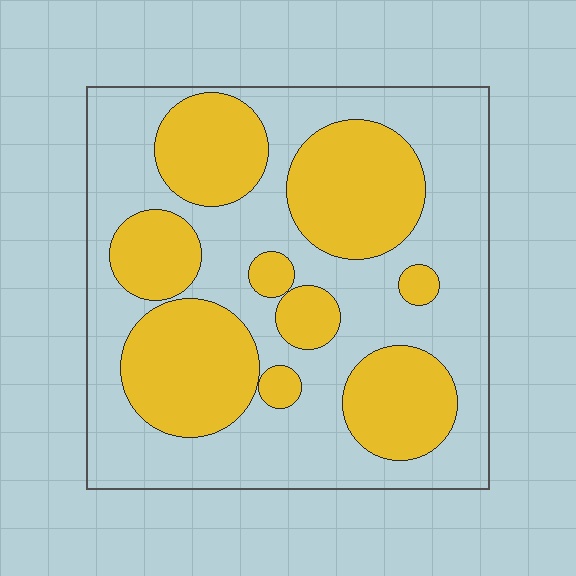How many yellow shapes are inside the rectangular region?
9.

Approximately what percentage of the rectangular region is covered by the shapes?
Approximately 40%.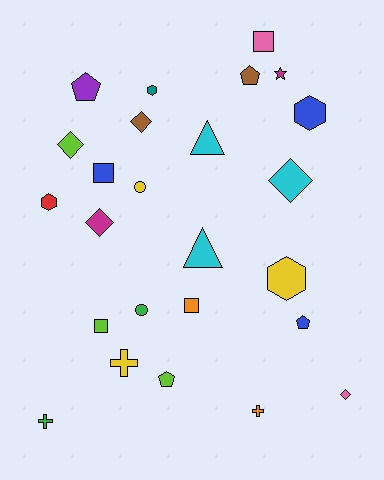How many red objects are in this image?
There is 1 red object.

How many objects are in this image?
There are 25 objects.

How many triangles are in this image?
There are 2 triangles.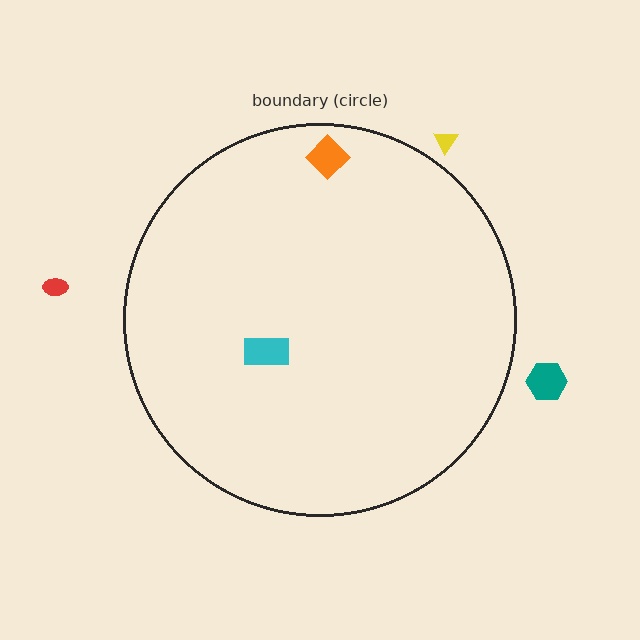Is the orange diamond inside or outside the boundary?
Inside.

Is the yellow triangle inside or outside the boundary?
Outside.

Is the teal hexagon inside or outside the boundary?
Outside.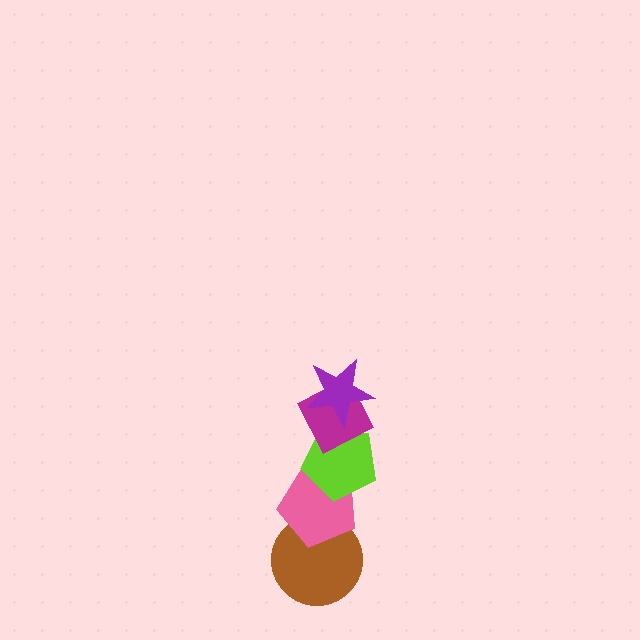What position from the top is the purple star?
The purple star is 1st from the top.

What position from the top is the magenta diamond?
The magenta diamond is 2nd from the top.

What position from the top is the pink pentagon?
The pink pentagon is 4th from the top.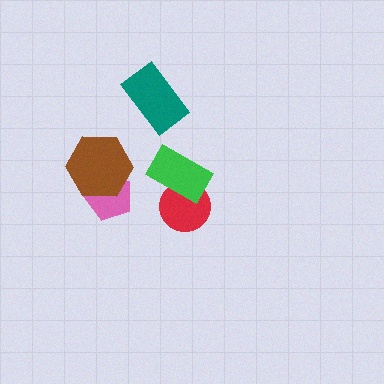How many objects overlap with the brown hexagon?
1 object overlaps with the brown hexagon.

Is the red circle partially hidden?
Yes, it is partially covered by another shape.